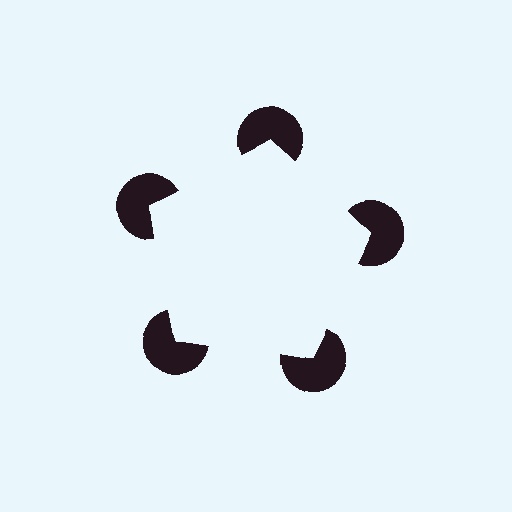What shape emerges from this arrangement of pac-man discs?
An illusory pentagon — its edges are inferred from the aligned wedge cuts in the pac-man discs, not physically drawn.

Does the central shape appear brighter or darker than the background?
It typically appears slightly brighter than the background, even though no actual brightness change is drawn.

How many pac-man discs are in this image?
There are 5 — one at each vertex of the illusory pentagon.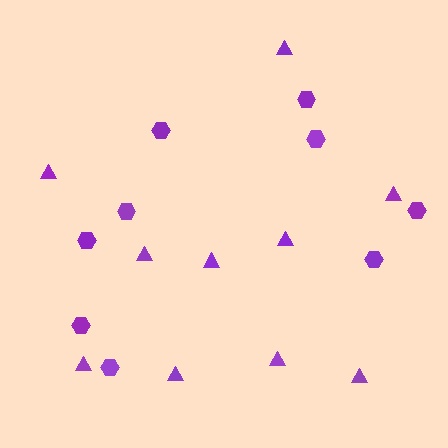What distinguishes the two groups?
There are 2 groups: one group of triangles (10) and one group of hexagons (9).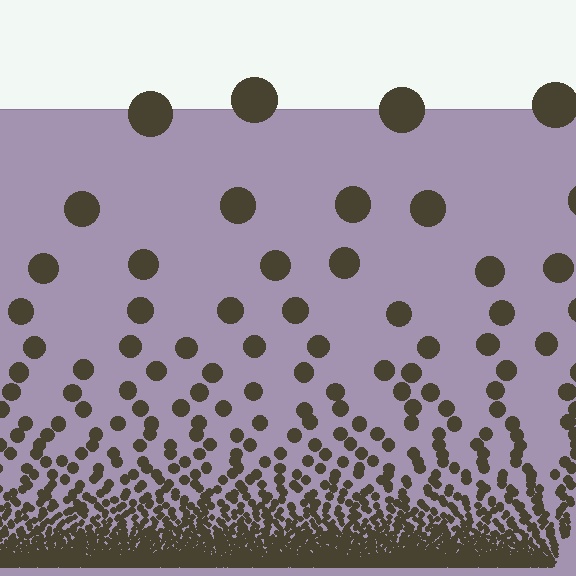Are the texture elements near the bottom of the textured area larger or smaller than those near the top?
Smaller. The gradient is inverted — elements near the bottom are smaller and denser.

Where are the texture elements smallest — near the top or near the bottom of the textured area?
Near the bottom.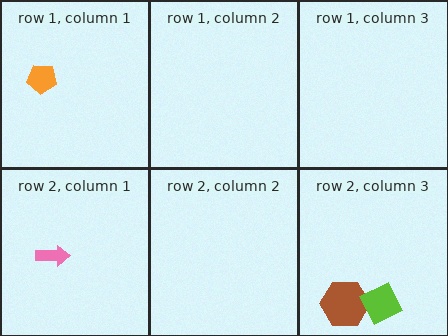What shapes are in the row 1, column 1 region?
The orange pentagon.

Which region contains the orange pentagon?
The row 1, column 1 region.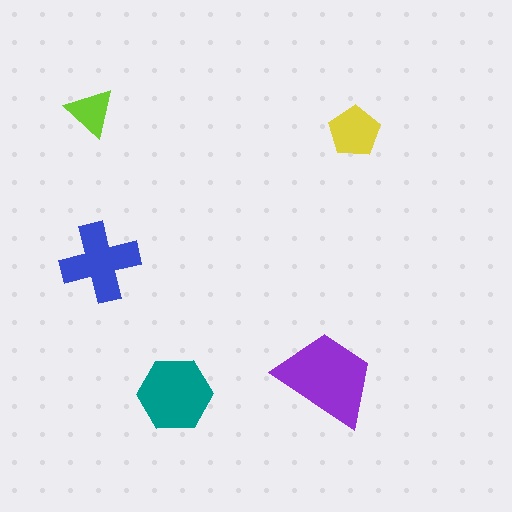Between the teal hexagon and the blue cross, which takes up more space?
The teal hexagon.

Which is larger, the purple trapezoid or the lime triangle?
The purple trapezoid.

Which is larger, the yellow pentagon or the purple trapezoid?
The purple trapezoid.